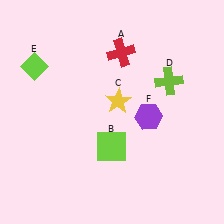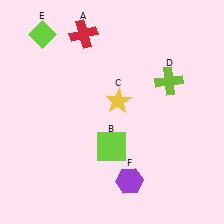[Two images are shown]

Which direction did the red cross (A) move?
The red cross (A) moved left.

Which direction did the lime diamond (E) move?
The lime diamond (E) moved up.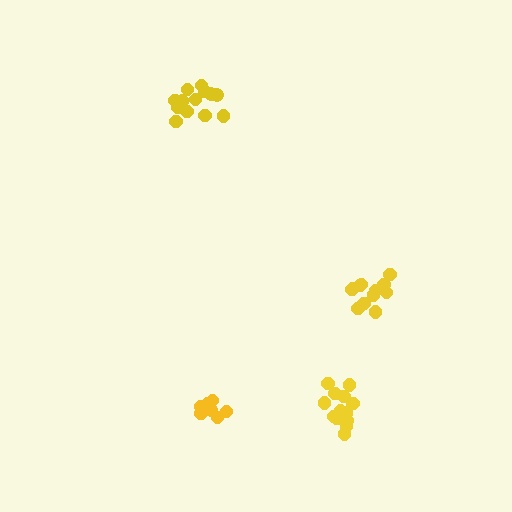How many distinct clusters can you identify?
There are 4 distinct clusters.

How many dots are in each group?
Group 1: 13 dots, Group 2: 13 dots, Group 3: 12 dots, Group 4: 7 dots (45 total).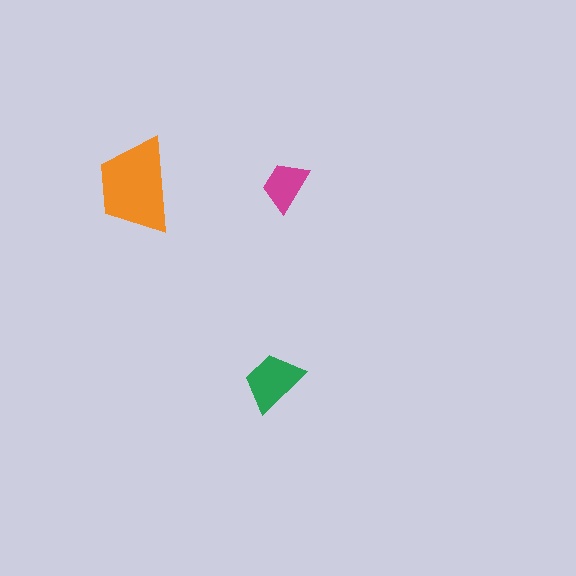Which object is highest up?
The magenta trapezoid is topmost.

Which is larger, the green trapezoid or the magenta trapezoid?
The green one.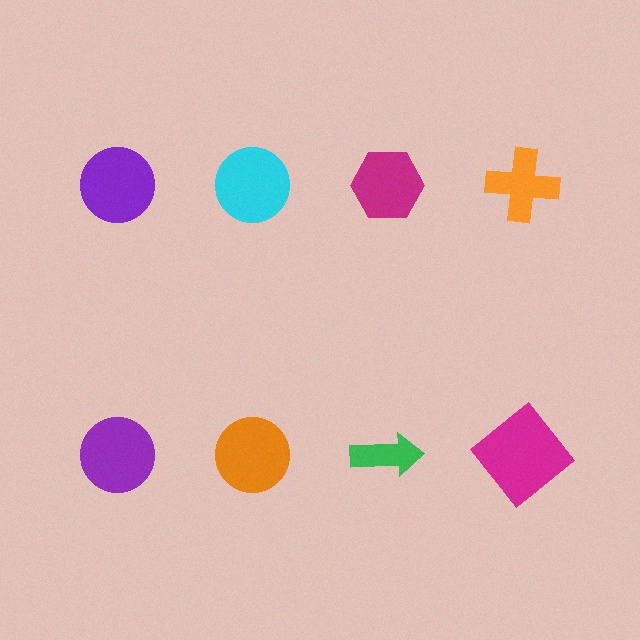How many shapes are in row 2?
4 shapes.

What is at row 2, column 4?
A magenta diamond.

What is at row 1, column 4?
An orange cross.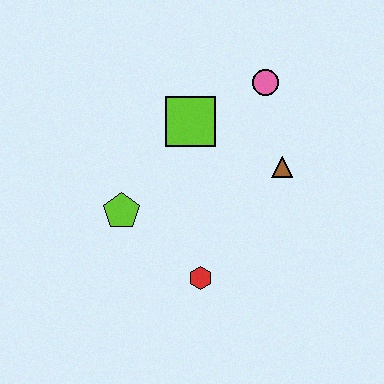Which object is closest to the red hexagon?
The lime pentagon is closest to the red hexagon.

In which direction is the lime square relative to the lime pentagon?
The lime square is above the lime pentagon.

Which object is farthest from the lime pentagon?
The pink circle is farthest from the lime pentagon.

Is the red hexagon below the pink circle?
Yes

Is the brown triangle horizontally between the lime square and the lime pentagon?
No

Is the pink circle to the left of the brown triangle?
Yes